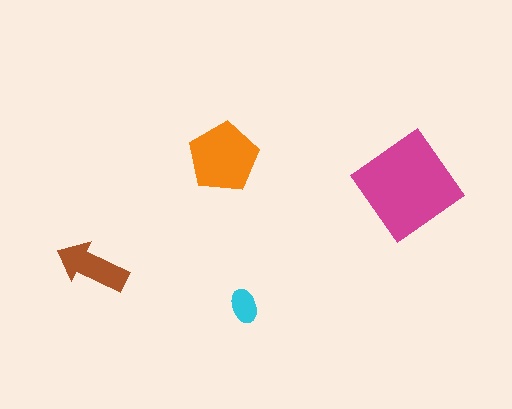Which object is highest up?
The orange pentagon is topmost.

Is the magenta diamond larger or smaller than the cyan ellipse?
Larger.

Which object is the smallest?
The cyan ellipse.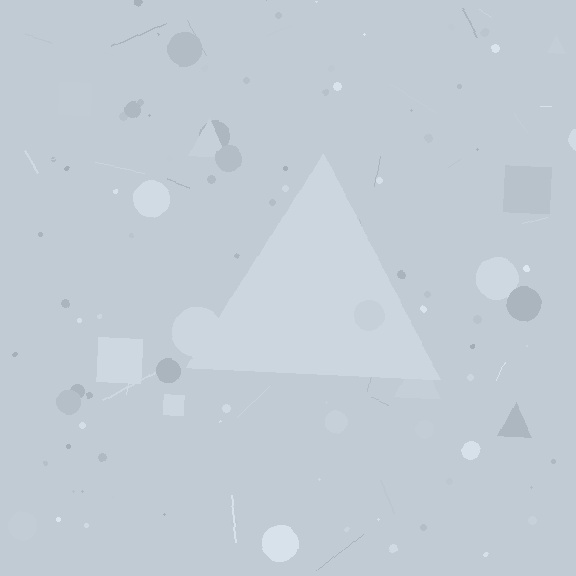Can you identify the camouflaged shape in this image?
The camouflaged shape is a triangle.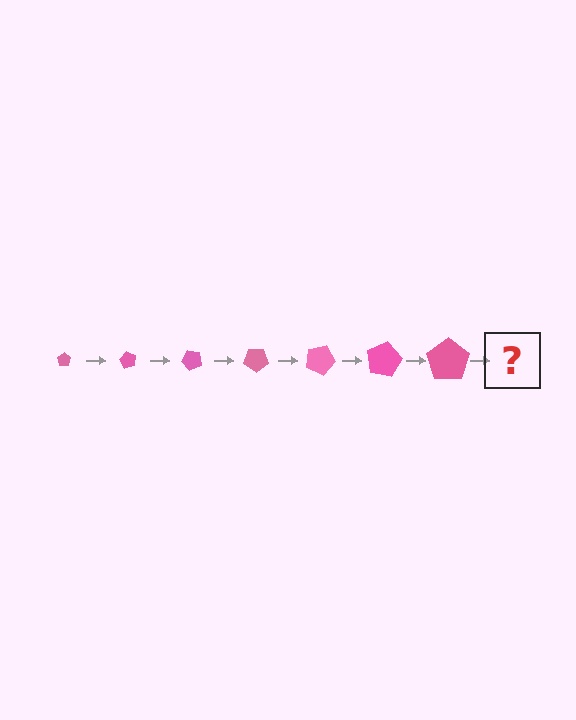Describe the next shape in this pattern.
It should be a pentagon, larger than the previous one and rotated 420 degrees from the start.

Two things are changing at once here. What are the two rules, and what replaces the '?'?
The two rules are that the pentagon grows larger each step and it rotates 60 degrees each step. The '?' should be a pentagon, larger than the previous one and rotated 420 degrees from the start.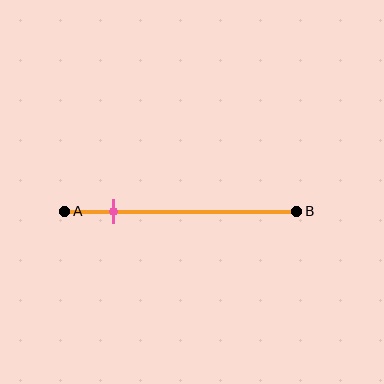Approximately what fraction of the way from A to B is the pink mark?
The pink mark is approximately 20% of the way from A to B.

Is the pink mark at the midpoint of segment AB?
No, the mark is at about 20% from A, not at the 50% midpoint.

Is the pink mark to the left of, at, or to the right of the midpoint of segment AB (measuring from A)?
The pink mark is to the left of the midpoint of segment AB.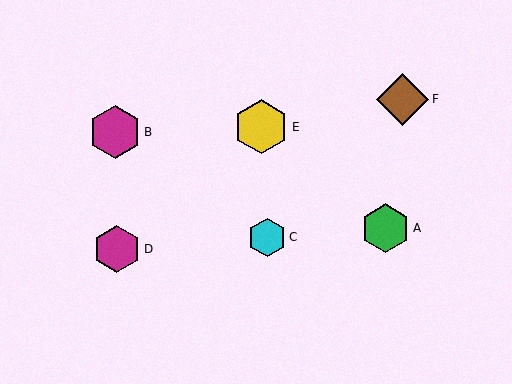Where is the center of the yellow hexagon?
The center of the yellow hexagon is at (261, 127).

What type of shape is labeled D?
Shape D is a magenta hexagon.